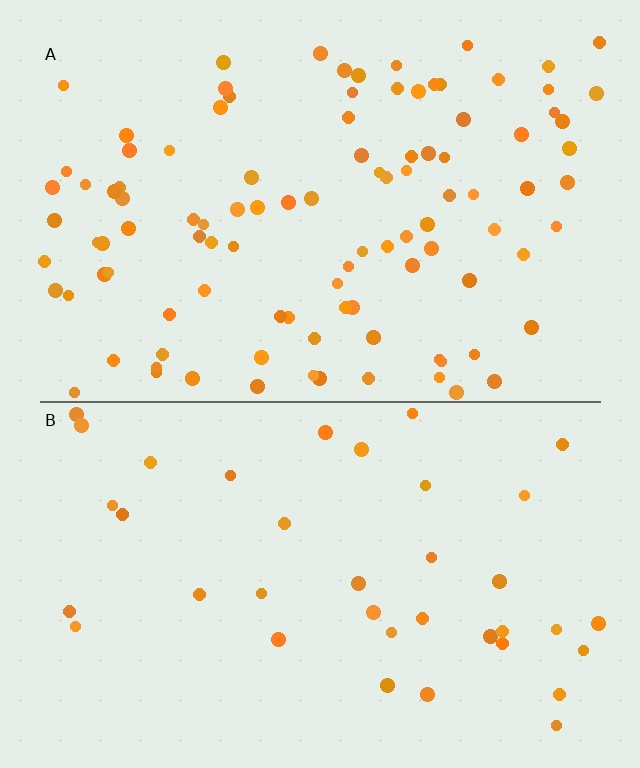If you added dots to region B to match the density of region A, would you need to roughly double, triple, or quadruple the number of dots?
Approximately triple.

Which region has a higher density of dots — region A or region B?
A (the top).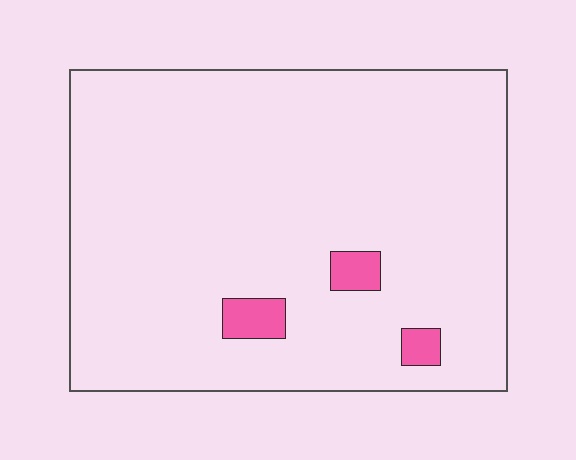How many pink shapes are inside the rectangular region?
3.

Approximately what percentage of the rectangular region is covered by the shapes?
Approximately 5%.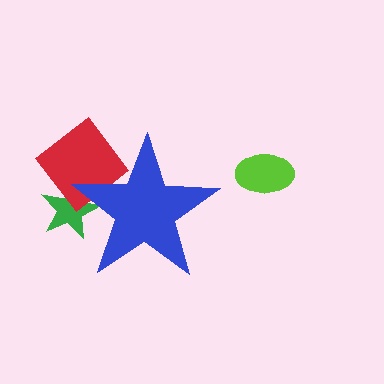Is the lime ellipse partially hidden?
No, the lime ellipse is fully visible.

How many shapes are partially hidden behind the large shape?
2 shapes are partially hidden.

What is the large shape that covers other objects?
A blue star.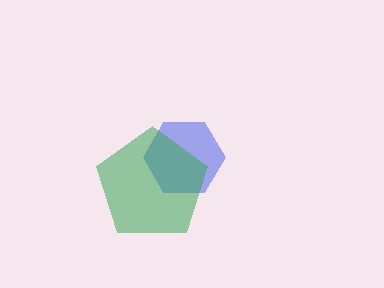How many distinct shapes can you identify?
There are 2 distinct shapes: a blue hexagon, a green pentagon.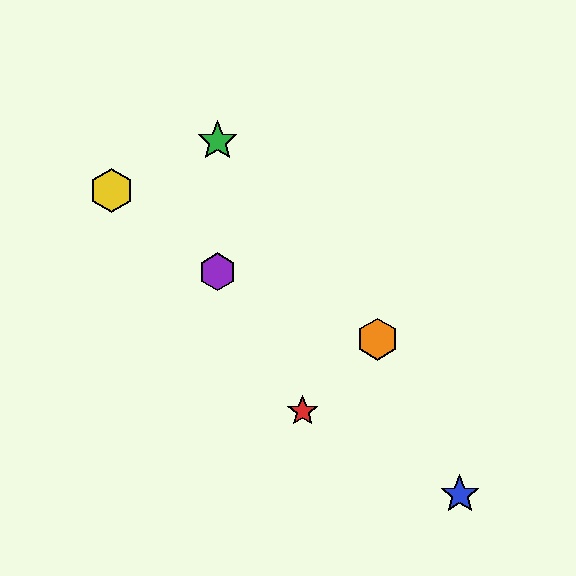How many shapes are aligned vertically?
2 shapes (the green star, the purple hexagon) are aligned vertically.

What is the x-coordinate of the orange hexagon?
The orange hexagon is at x≈377.